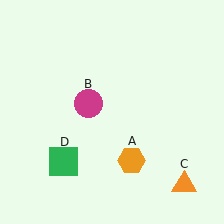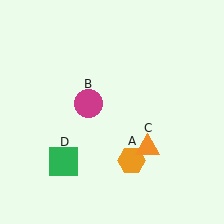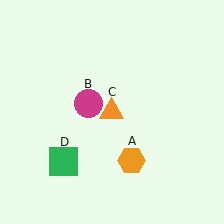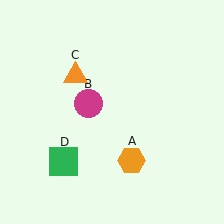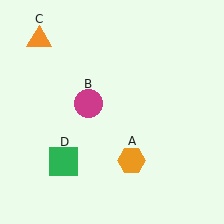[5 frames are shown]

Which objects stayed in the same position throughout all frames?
Orange hexagon (object A) and magenta circle (object B) and green square (object D) remained stationary.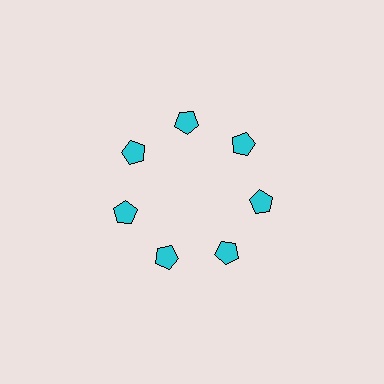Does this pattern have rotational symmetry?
Yes, this pattern has 7-fold rotational symmetry. It looks the same after rotating 51 degrees around the center.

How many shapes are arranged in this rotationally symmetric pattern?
There are 7 shapes, arranged in 7 groups of 1.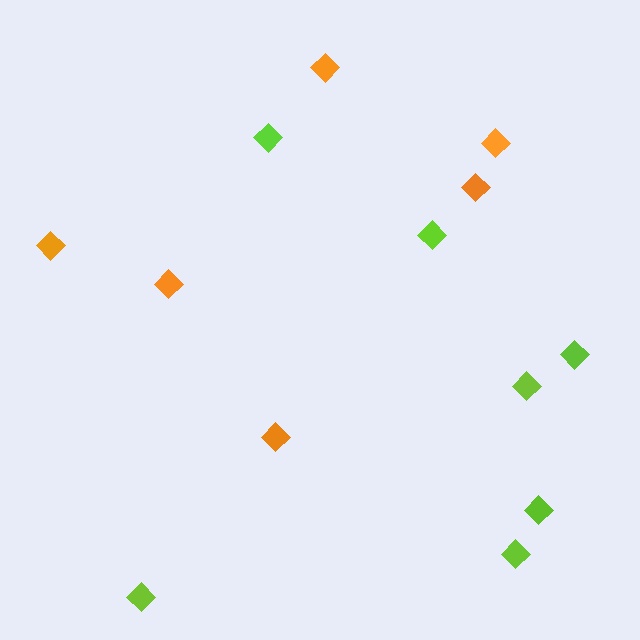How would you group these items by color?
There are 2 groups: one group of orange diamonds (6) and one group of lime diamonds (7).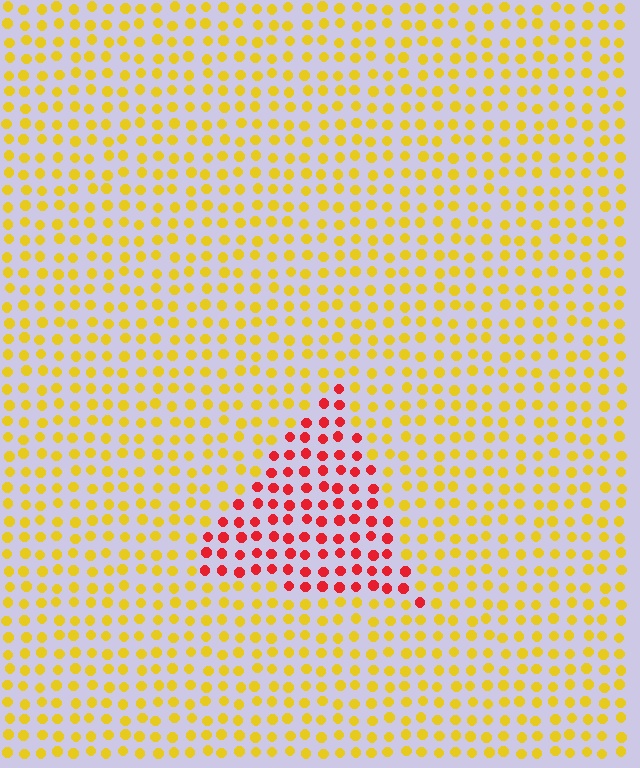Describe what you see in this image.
The image is filled with small yellow elements in a uniform arrangement. A triangle-shaped region is visible where the elements are tinted to a slightly different hue, forming a subtle color boundary.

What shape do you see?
I see a triangle.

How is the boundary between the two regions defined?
The boundary is defined purely by a slight shift in hue (about 56 degrees). Spacing, size, and orientation are identical on both sides.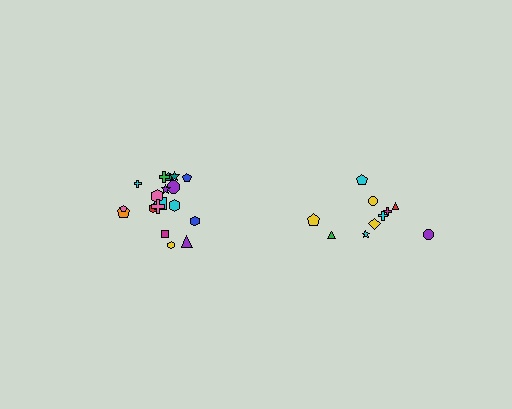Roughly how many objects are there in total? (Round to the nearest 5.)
Roughly 30 objects in total.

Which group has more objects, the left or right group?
The left group.